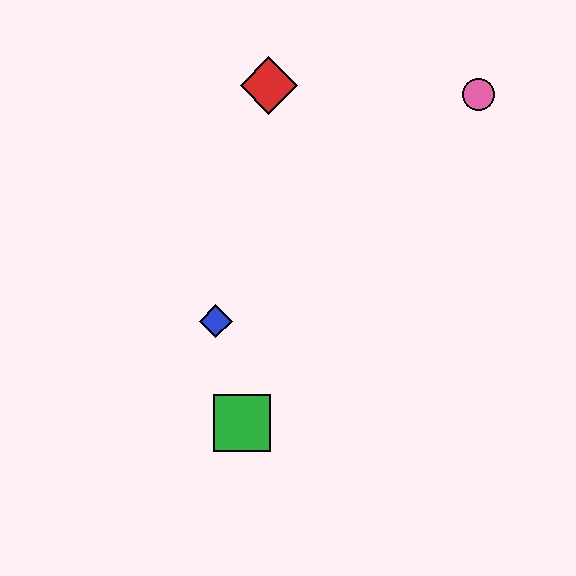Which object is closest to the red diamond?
The pink circle is closest to the red diamond.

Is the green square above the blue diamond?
No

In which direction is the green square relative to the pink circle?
The green square is below the pink circle.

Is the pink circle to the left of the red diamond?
No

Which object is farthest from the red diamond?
The green square is farthest from the red diamond.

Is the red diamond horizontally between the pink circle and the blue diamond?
Yes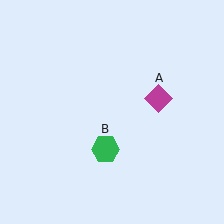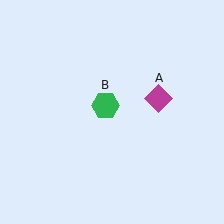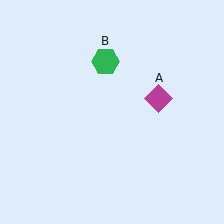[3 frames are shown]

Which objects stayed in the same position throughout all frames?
Magenta diamond (object A) remained stationary.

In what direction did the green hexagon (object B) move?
The green hexagon (object B) moved up.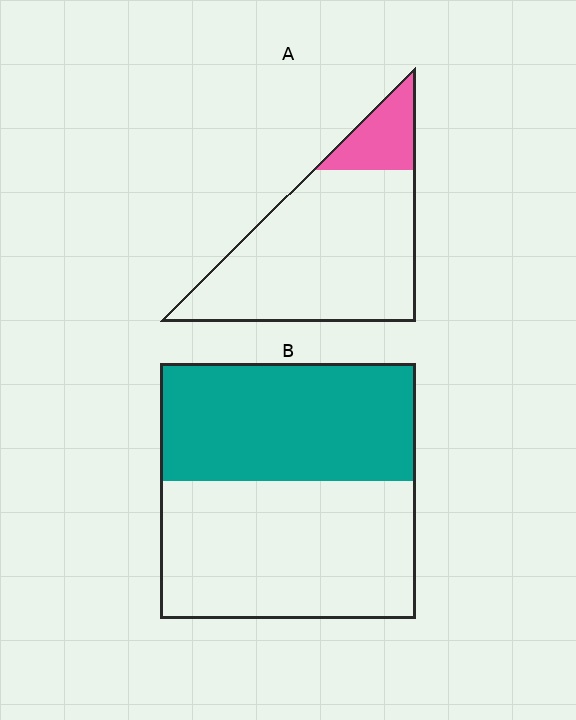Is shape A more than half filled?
No.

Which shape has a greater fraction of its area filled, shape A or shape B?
Shape B.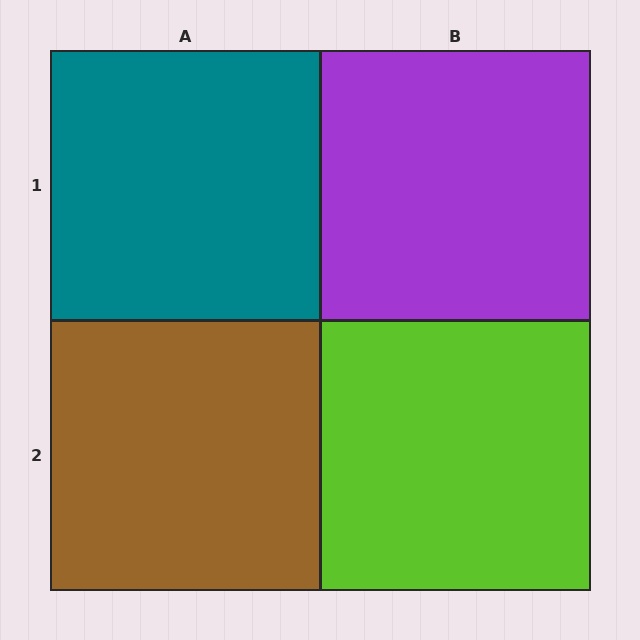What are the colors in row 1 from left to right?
Teal, purple.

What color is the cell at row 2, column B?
Lime.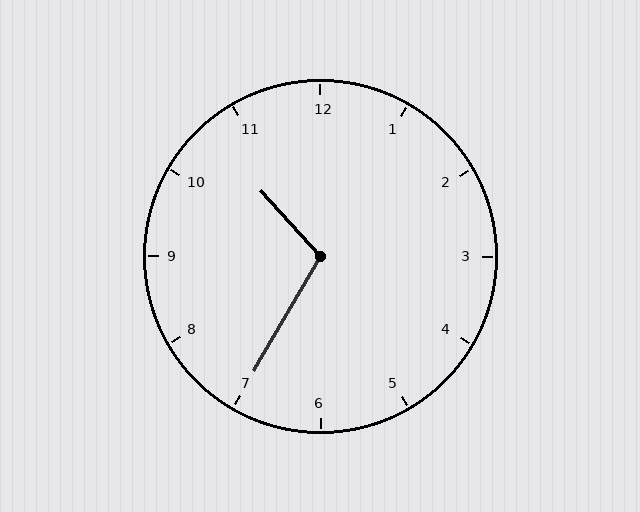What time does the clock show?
10:35.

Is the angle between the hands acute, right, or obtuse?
It is obtuse.